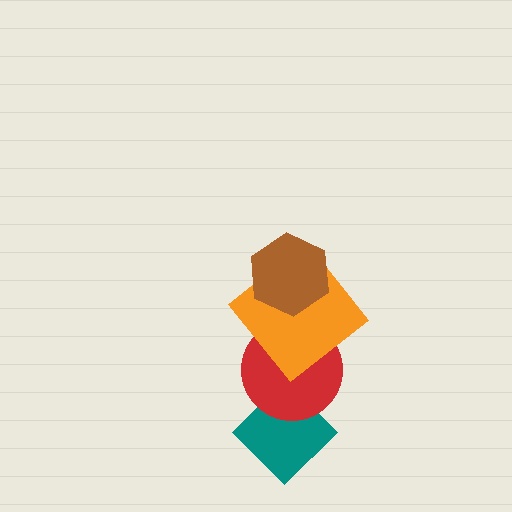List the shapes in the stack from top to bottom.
From top to bottom: the brown hexagon, the orange diamond, the red circle, the teal diamond.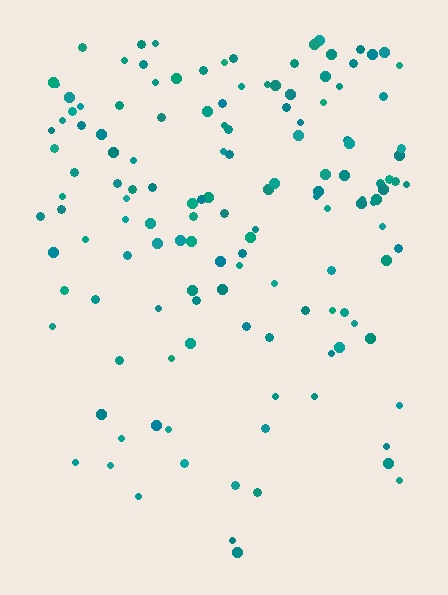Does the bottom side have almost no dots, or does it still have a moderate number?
Still a moderate number, just noticeably fewer than the top.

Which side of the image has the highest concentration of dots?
The top.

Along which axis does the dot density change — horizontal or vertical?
Vertical.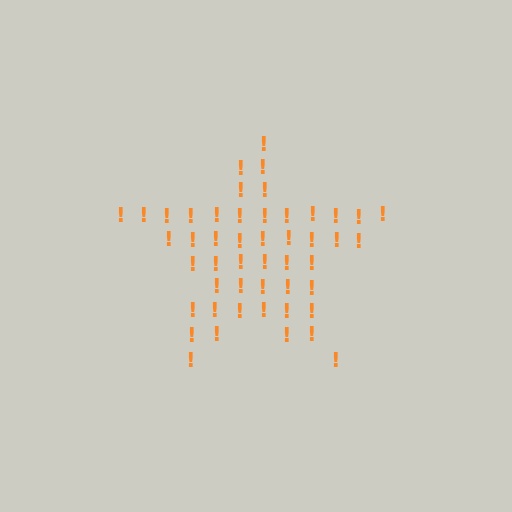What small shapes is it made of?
It is made of small exclamation marks.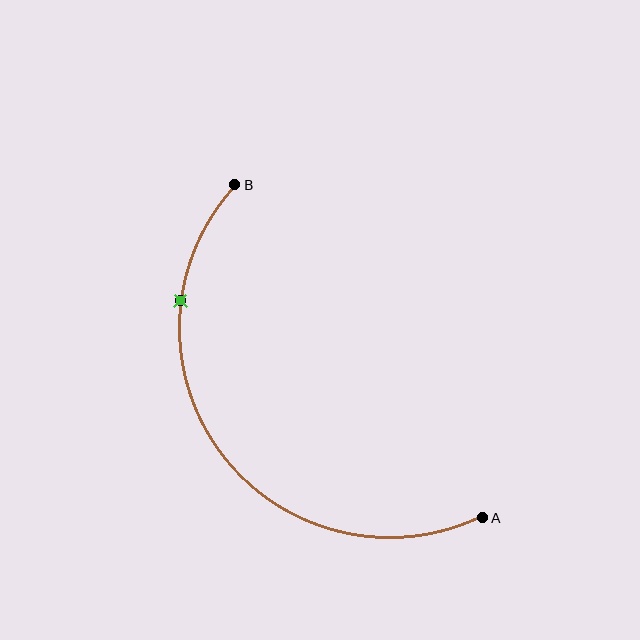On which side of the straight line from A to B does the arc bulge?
The arc bulges below and to the left of the straight line connecting A and B.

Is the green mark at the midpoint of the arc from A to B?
No. The green mark lies on the arc but is closer to endpoint B. The arc midpoint would be at the point on the curve equidistant along the arc from both A and B.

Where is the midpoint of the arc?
The arc midpoint is the point on the curve farthest from the straight line joining A and B. It sits below and to the left of that line.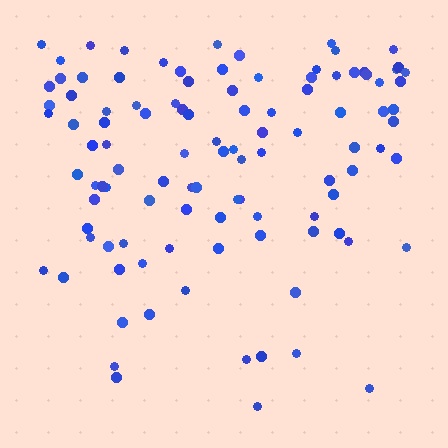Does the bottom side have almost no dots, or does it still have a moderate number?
Still a moderate number, just noticeably fewer than the top.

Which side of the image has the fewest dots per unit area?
The bottom.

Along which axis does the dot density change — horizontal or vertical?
Vertical.